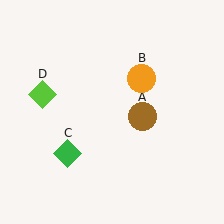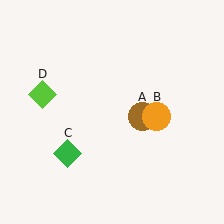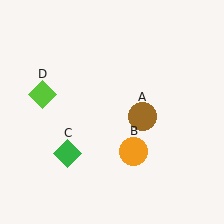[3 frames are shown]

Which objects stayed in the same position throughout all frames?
Brown circle (object A) and green diamond (object C) and lime diamond (object D) remained stationary.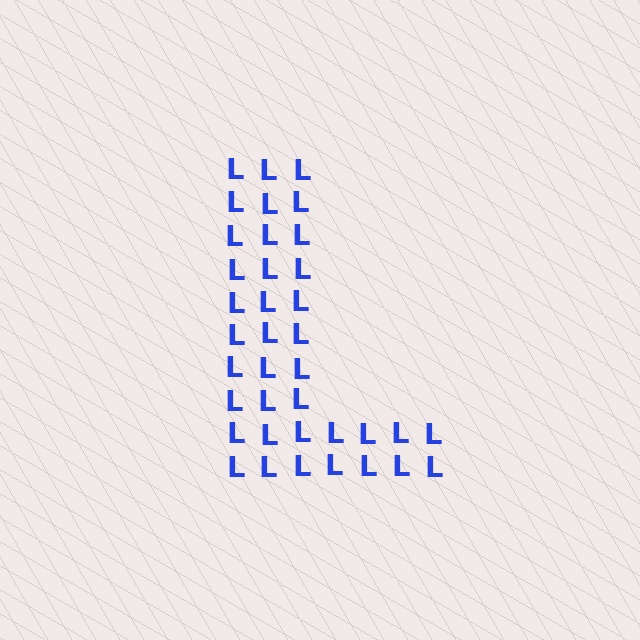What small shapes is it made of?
It is made of small letter L's.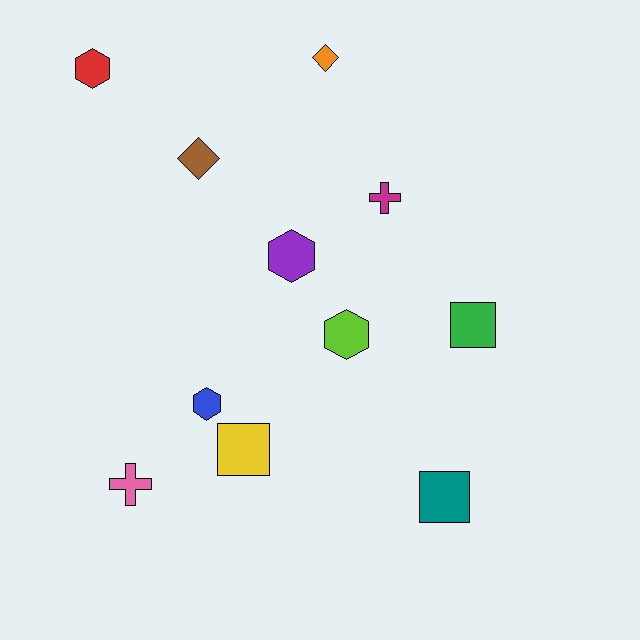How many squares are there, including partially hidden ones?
There are 3 squares.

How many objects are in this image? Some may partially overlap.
There are 11 objects.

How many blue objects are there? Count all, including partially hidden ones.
There is 1 blue object.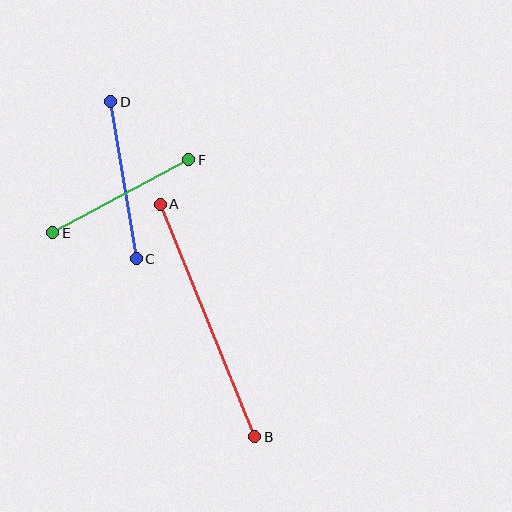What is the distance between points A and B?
The distance is approximately 251 pixels.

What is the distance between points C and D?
The distance is approximately 159 pixels.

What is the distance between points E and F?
The distance is approximately 154 pixels.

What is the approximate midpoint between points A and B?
The midpoint is at approximately (208, 320) pixels.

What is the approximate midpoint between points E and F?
The midpoint is at approximately (121, 196) pixels.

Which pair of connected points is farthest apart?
Points A and B are farthest apart.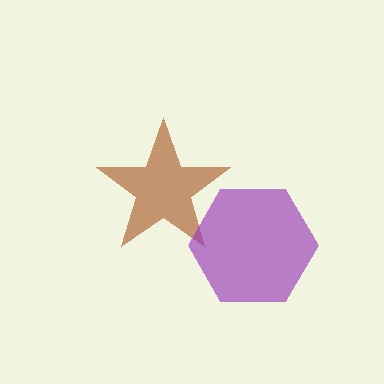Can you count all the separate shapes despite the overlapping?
Yes, there are 2 separate shapes.